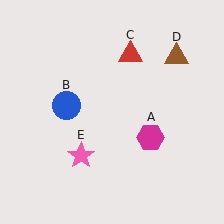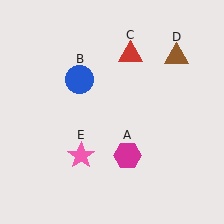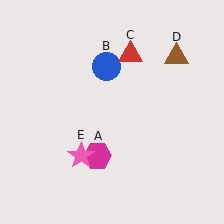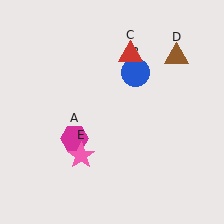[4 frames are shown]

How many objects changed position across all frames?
2 objects changed position: magenta hexagon (object A), blue circle (object B).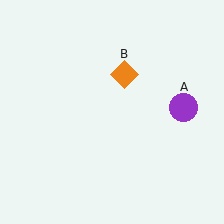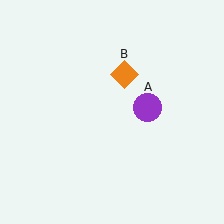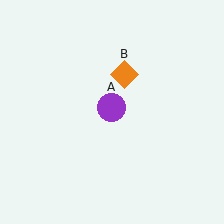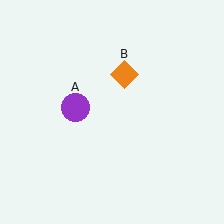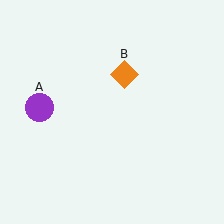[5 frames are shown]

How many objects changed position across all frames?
1 object changed position: purple circle (object A).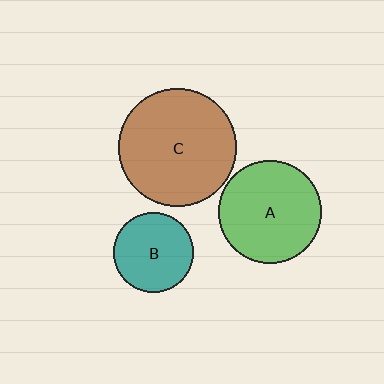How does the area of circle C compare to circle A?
Approximately 1.3 times.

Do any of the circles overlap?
No, none of the circles overlap.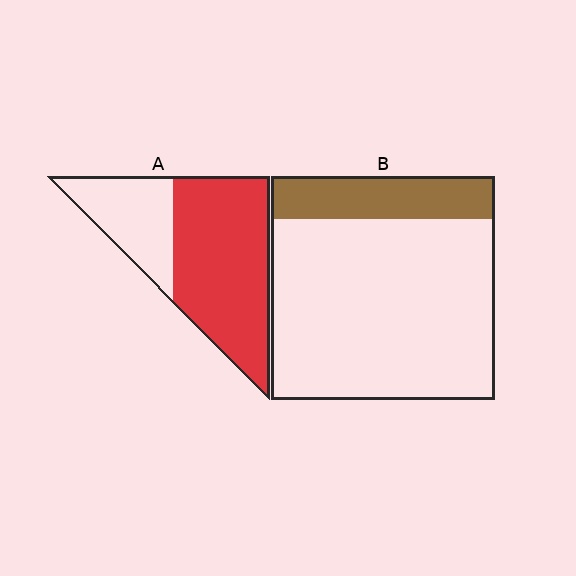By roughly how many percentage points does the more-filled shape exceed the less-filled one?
By roughly 50 percentage points (A over B).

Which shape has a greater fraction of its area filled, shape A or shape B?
Shape A.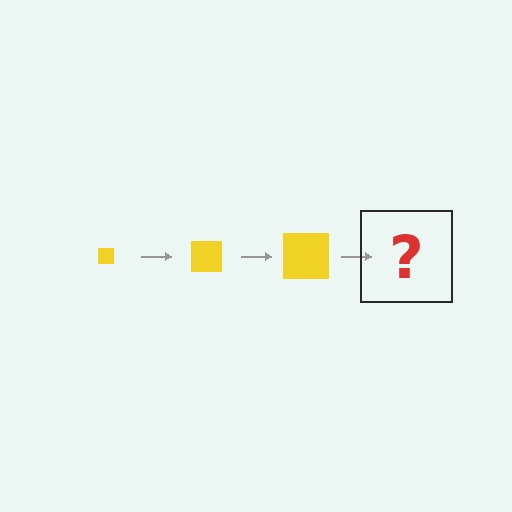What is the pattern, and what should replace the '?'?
The pattern is that the square gets progressively larger each step. The '?' should be a yellow square, larger than the previous one.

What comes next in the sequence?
The next element should be a yellow square, larger than the previous one.